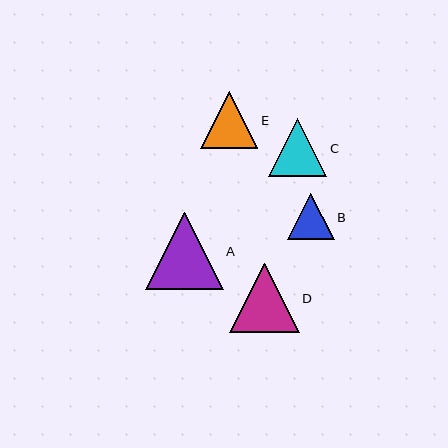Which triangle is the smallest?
Triangle B is the smallest with a size of approximately 47 pixels.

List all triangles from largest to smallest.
From largest to smallest: A, D, C, E, B.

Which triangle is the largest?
Triangle A is the largest with a size of approximately 78 pixels.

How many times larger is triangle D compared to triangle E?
Triangle D is approximately 1.2 times the size of triangle E.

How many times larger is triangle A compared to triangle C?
Triangle A is approximately 1.3 times the size of triangle C.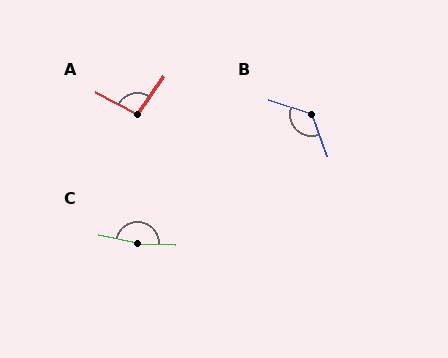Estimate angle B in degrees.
Approximately 129 degrees.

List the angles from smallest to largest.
A (97°), B (129°), C (169°).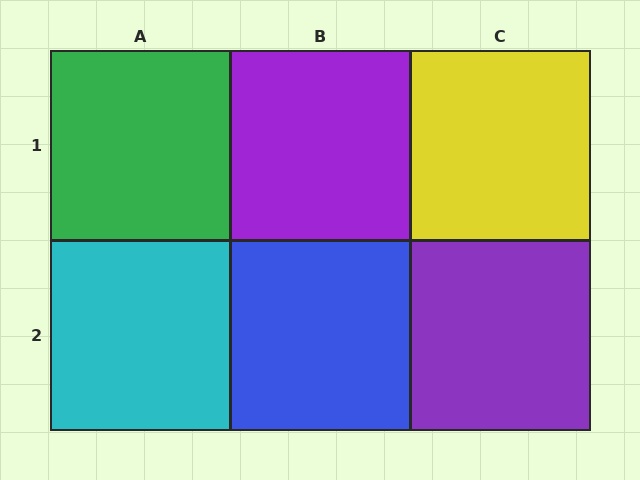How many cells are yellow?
1 cell is yellow.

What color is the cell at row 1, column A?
Green.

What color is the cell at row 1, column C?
Yellow.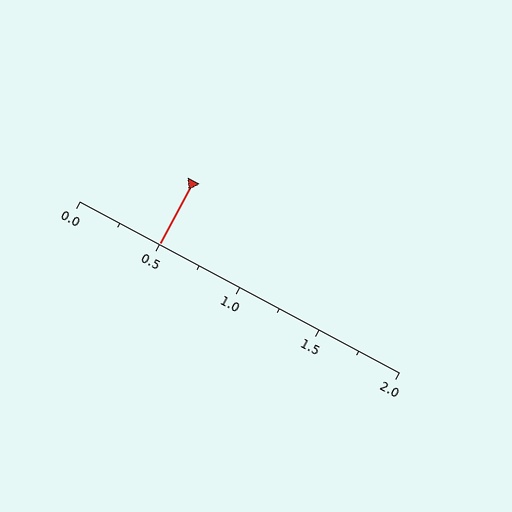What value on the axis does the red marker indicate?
The marker indicates approximately 0.5.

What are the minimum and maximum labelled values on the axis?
The axis runs from 0.0 to 2.0.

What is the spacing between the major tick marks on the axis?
The major ticks are spaced 0.5 apart.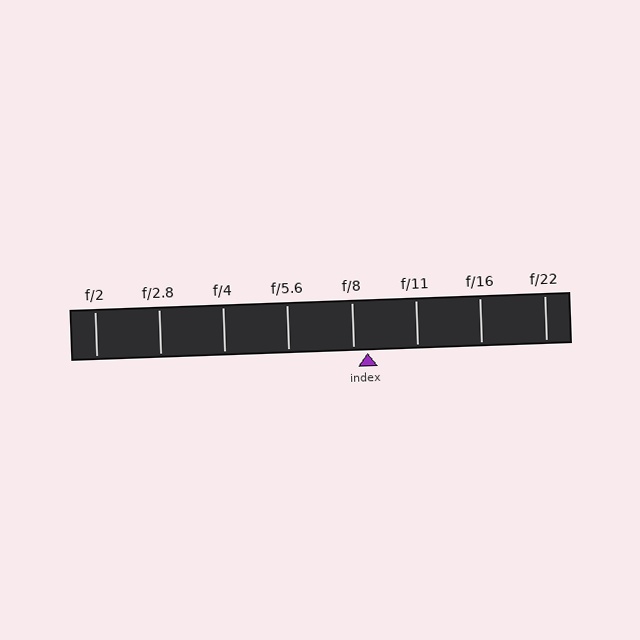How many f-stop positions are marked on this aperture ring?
There are 8 f-stop positions marked.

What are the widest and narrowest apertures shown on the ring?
The widest aperture shown is f/2 and the narrowest is f/22.